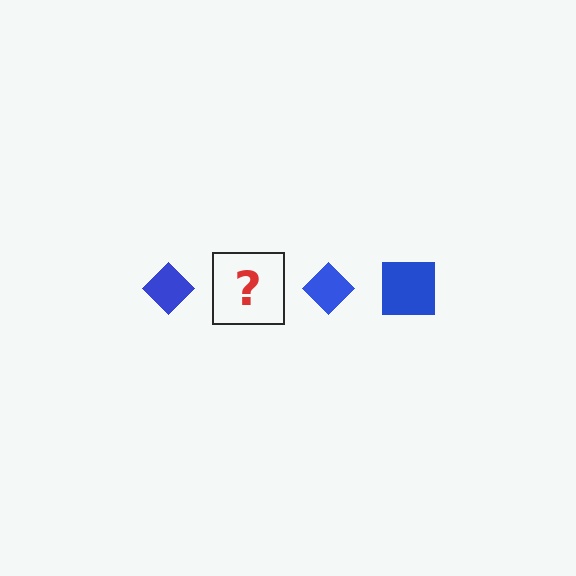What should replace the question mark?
The question mark should be replaced with a blue square.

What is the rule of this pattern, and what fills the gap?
The rule is that the pattern cycles through diamond, square shapes in blue. The gap should be filled with a blue square.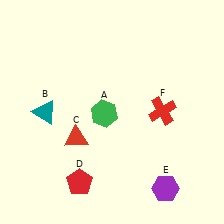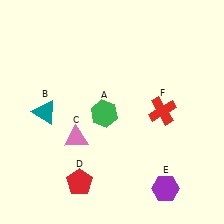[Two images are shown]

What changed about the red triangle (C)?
In Image 1, C is red. In Image 2, it changed to pink.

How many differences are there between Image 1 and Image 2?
There is 1 difference between the two images.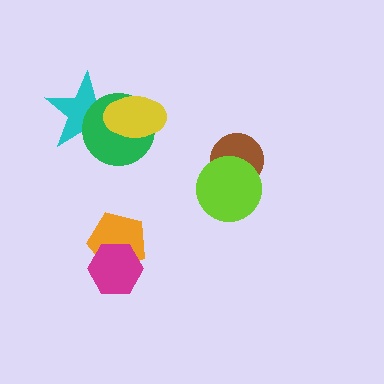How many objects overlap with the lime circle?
1 object overlaps with the lime circle.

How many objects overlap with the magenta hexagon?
1 object overlaps with the magenta hexagon.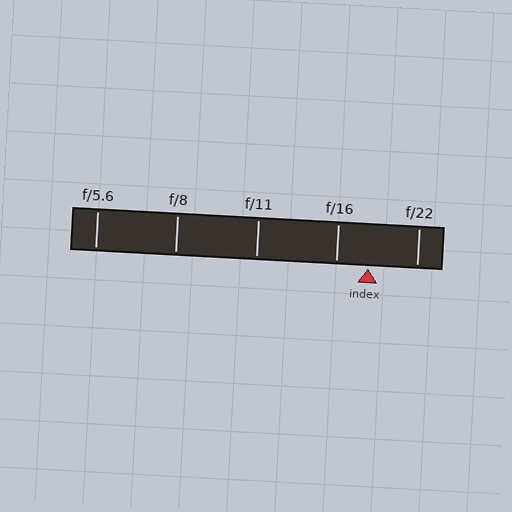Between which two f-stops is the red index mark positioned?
The index mark is between f/16 and f/22.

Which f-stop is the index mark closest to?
The index mark is closest to f/16.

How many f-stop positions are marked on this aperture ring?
There are 5 f-stop positions marked.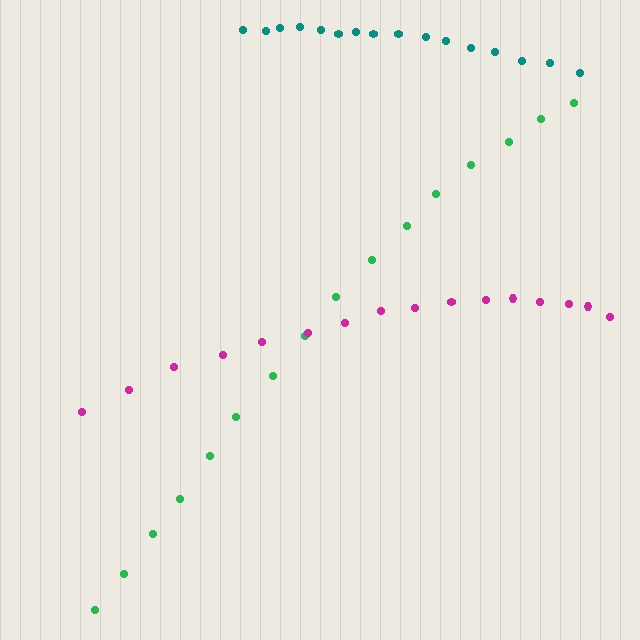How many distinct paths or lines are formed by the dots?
There are 3 distinct paths.